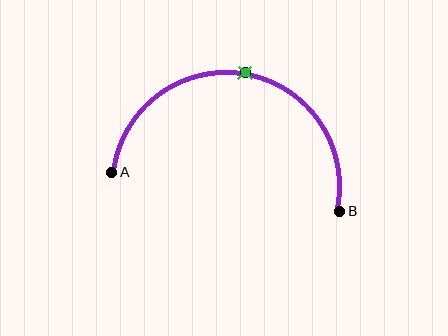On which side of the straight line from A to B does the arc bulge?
The arc bulges above the straight line connecting A and B.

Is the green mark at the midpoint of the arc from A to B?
Yes. The green mark lies on the arc at equal arc-length from both A and B — it is the arc midpoint.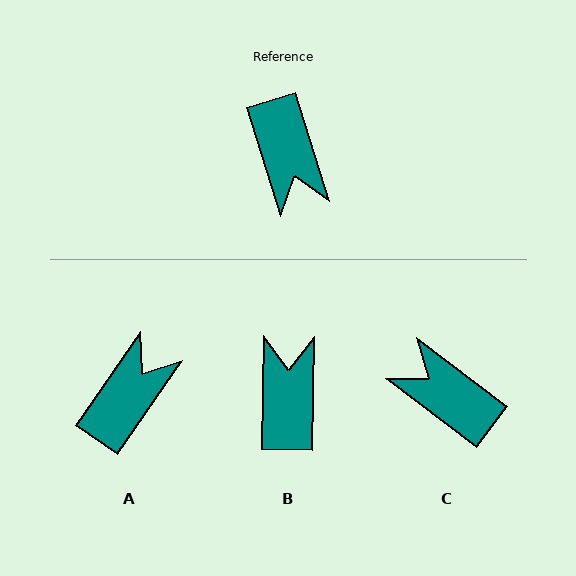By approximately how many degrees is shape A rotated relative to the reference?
Approximately 128 degrees counter-clockwise.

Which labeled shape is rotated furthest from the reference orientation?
B, about 162 degrees away.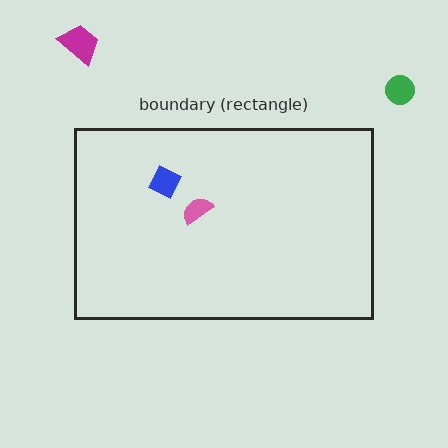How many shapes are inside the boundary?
2 inside, 2 outside.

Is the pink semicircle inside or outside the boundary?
Inside.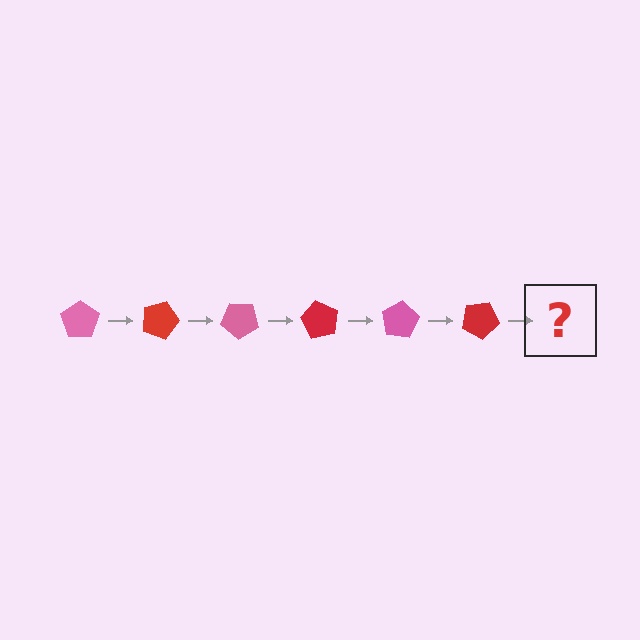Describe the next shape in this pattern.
It should be a pink pentagon, rotated 120 degrees from the start.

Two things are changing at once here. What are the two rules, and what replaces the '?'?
The two rules are that it rotates 20 degrees each step and the color cycles through pink and red. The '?' should be a pink pentagon, rotated 120 degrees from the start.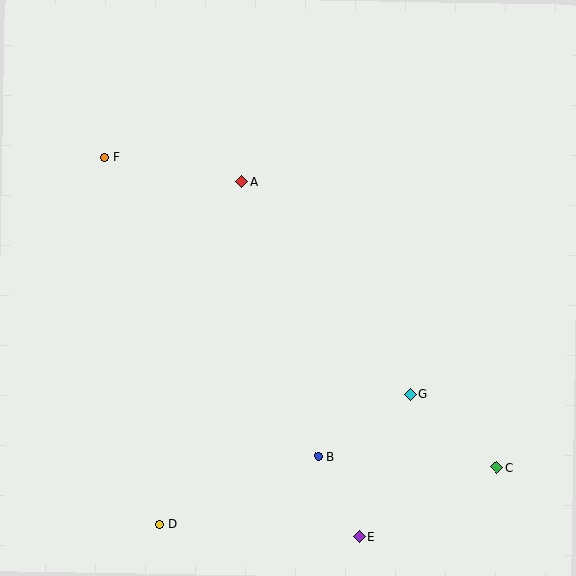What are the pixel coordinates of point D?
Point D is at (160, 524).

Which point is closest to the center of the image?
Point A at (242, 182) is closest to the center.